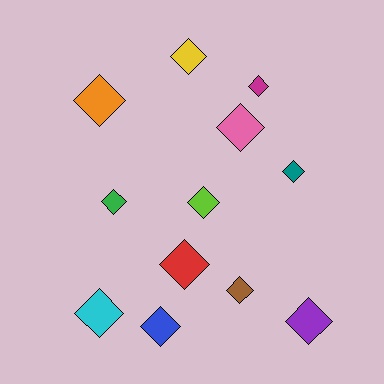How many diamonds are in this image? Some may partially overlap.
There are 12 diamonds.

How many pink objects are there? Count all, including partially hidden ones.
There is 1 pink object.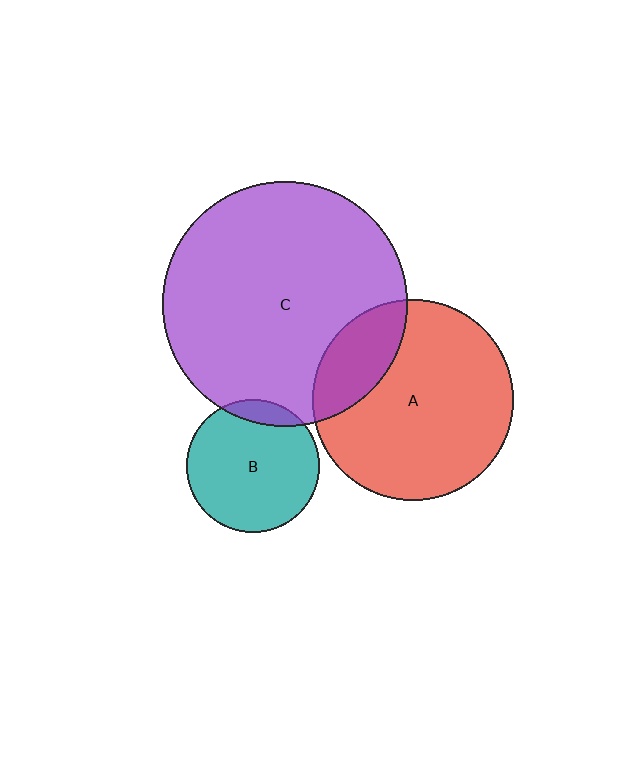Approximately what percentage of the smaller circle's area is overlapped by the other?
Approximately 10%.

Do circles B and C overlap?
Yes.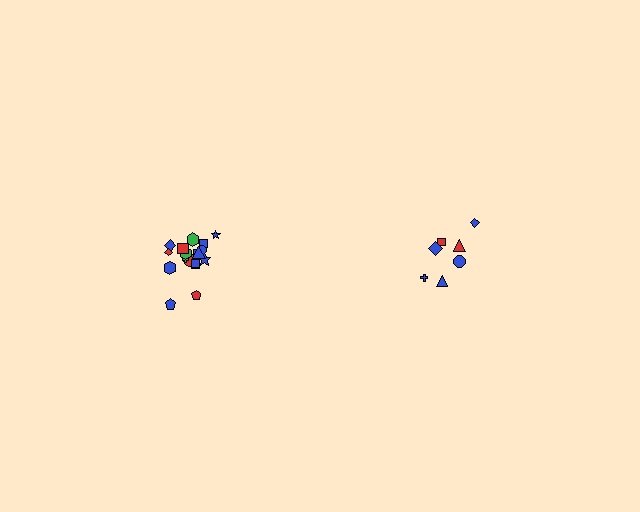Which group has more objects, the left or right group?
The left group.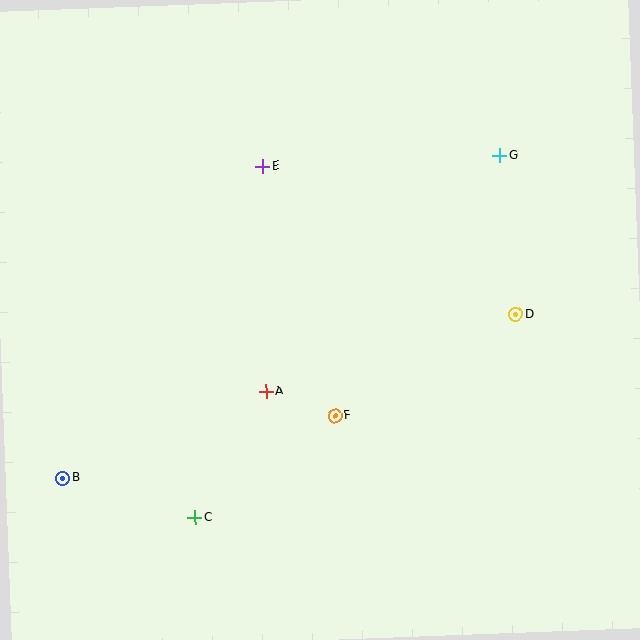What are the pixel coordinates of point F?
Point F is at (335, 416).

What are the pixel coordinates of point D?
Point D is at (516, 315).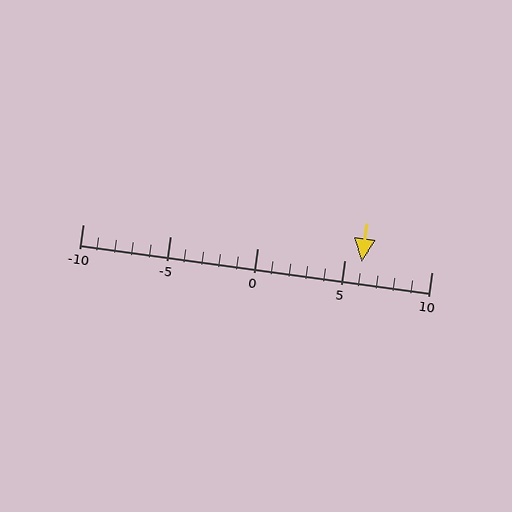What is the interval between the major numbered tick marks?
The major tick marks are spaced 5 units apart.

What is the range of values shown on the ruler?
The ruler shows values from -10 to 10.